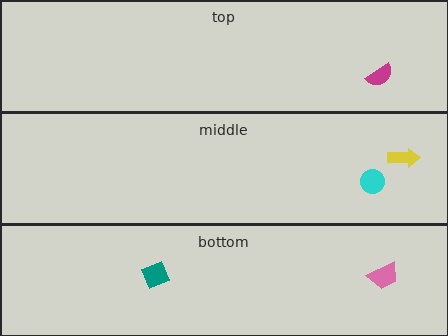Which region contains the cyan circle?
The middle region.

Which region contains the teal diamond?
The bottom region.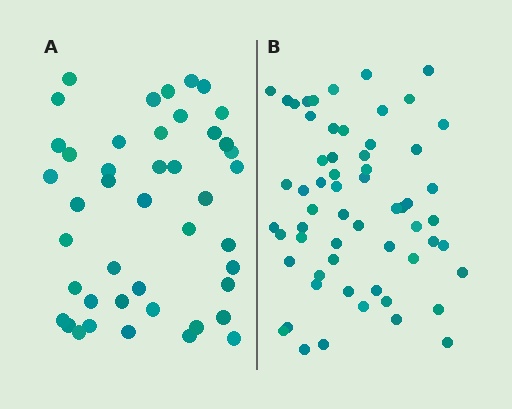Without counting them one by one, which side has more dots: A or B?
Region B (the right region) has more dots.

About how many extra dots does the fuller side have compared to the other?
Region B has approximately 15 more dots than region A.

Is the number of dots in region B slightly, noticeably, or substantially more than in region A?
Region B has noticeably more, but not dramatically so. The ratio is roughly 1.4 to 1.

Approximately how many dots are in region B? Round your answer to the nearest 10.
About 60 dots.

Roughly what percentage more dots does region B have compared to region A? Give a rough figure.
About 35% more.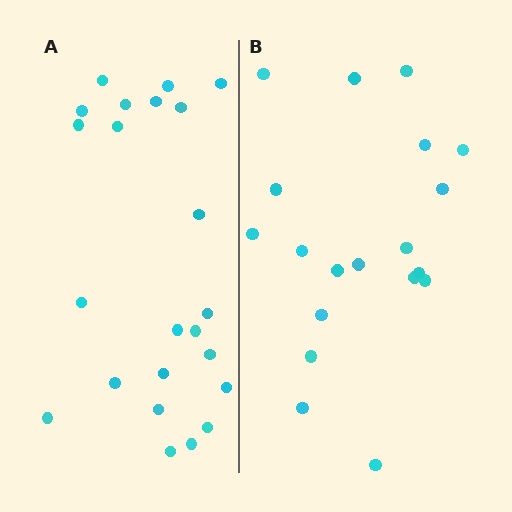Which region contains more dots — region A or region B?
Region A (the left region) has more dots.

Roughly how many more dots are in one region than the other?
Region A has about 4 more dots than region B.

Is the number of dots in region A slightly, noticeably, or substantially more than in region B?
Region A has only slightly more — the two regions are fairly close. The ratio is roughly 1.2 to 1.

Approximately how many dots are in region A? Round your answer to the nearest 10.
About 20 dots. (The exact count is 23, which rounds to 20.)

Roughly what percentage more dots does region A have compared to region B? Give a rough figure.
About 20% more.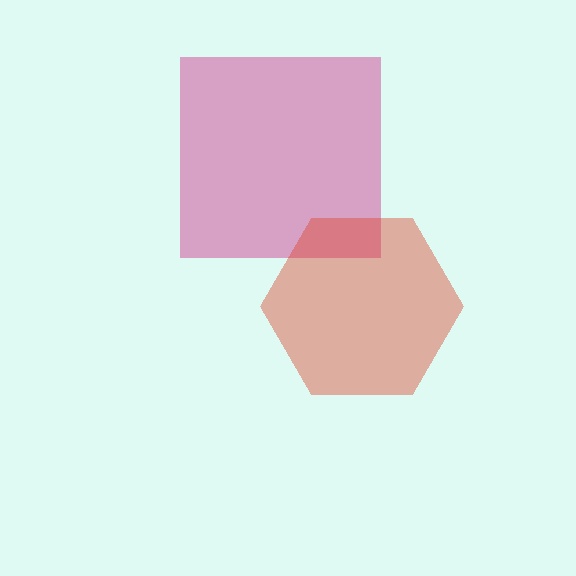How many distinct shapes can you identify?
There are 2 distinct shapes: a magenta square, a red hexagon.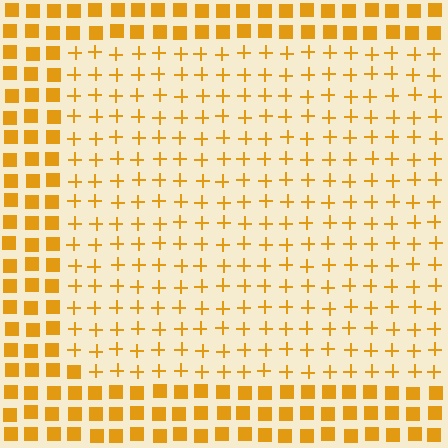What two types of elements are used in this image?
The image uses plus signs inside the rectangle region and squares outside it.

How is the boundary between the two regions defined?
The boundary is defined by a change in element shape: plus signs inside vs. squares outside. All elements share the same color and spacing.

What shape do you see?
I see a rectangle.